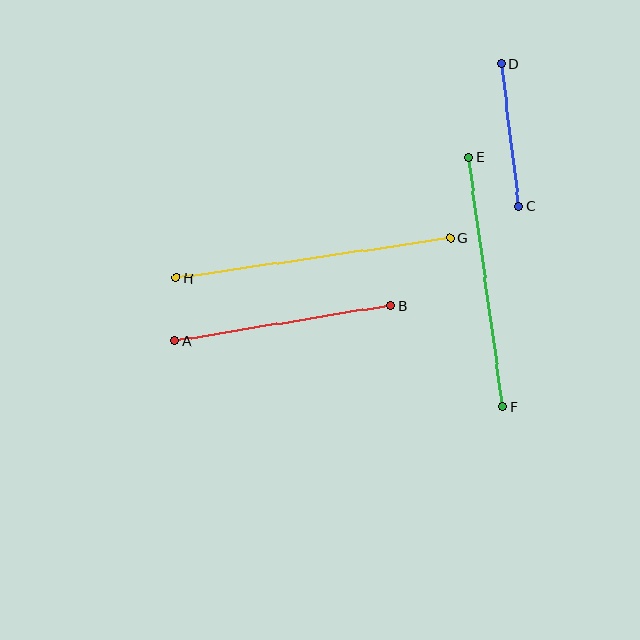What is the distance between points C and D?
The distance is approximately 144 pixels.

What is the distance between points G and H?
The distance is approximately 277 pixels.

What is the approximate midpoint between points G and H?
The midpoint is at approximately (313, 258) pixels.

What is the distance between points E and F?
The distance is approximately 252 pixels.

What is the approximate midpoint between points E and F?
The midpoint is at approximately (486, 282) pixels.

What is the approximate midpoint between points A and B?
The midpoint is at approximately (283, 323) pixels.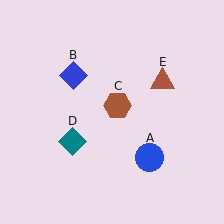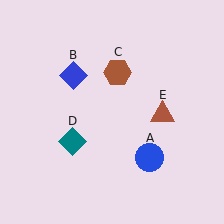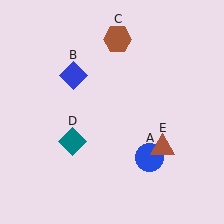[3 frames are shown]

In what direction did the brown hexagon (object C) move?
The brown hexagon (object C) moved up.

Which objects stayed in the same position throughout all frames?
Blue circle (object A) and blue diamond (object B) and teal diamond (object D) remained stationary.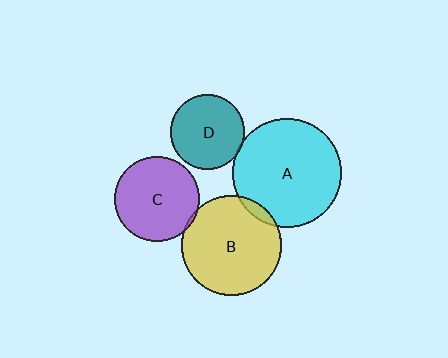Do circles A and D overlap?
Yes.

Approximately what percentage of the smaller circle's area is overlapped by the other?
Approximately 5%.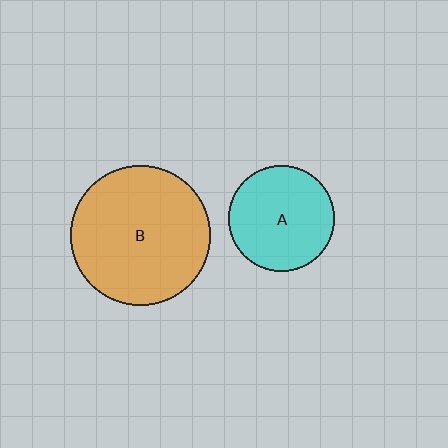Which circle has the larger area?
Circle B (orange).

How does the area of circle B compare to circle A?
Approximately 1.7 times.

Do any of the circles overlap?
No, none of the circles overlap.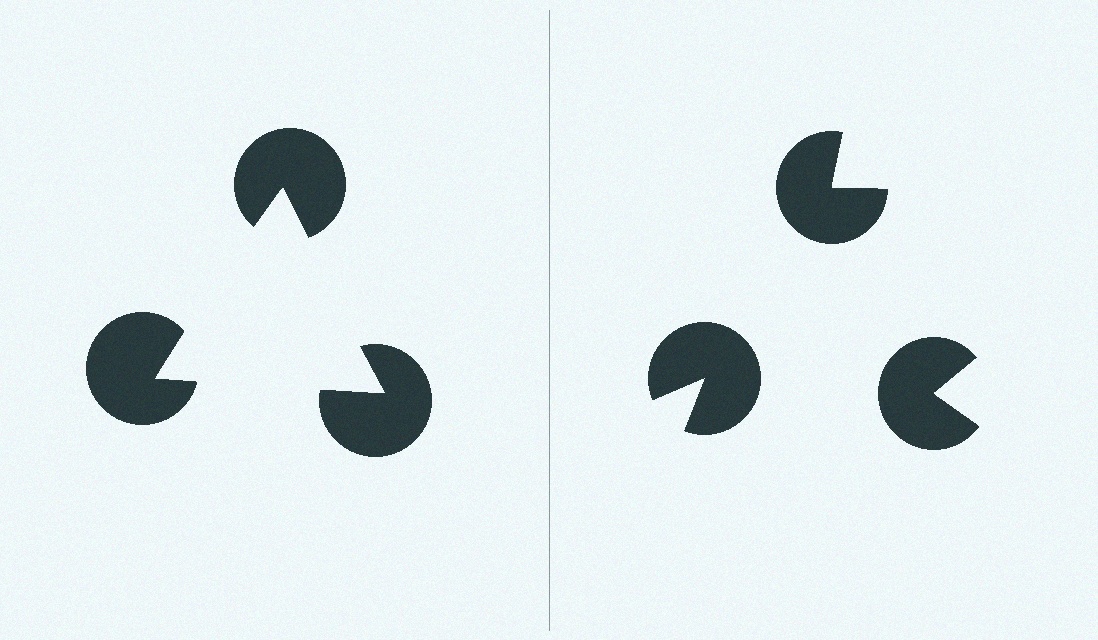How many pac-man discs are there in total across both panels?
6 — 3 on each side.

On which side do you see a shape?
An illusory triangle appears on the left side. On the right side the wedge cuts are rotated, so no coherent shape forms.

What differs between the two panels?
The pac-man discs are positioned identically on both sides; only the wedge orientations differ. On the left they align to a triangle; on the right they are misaligned.